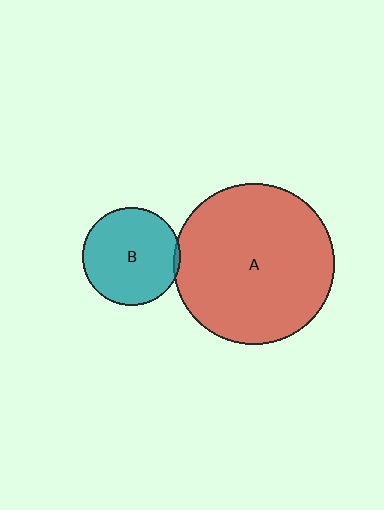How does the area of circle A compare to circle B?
Approximately 2.7 times.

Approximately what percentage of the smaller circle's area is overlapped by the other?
Approximately 5%.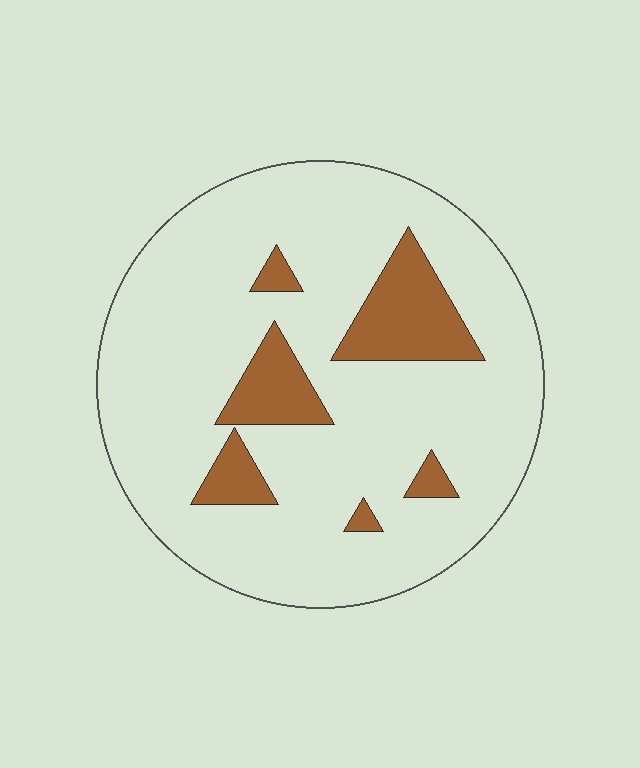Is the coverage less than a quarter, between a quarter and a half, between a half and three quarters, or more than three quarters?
Less than a quarter.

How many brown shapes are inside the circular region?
6.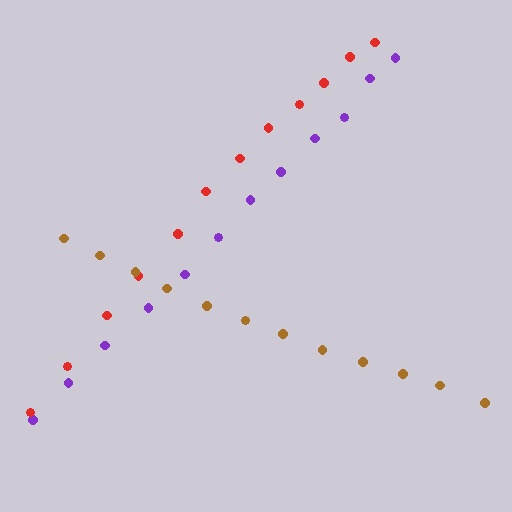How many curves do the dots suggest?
There are 3 distinct paths.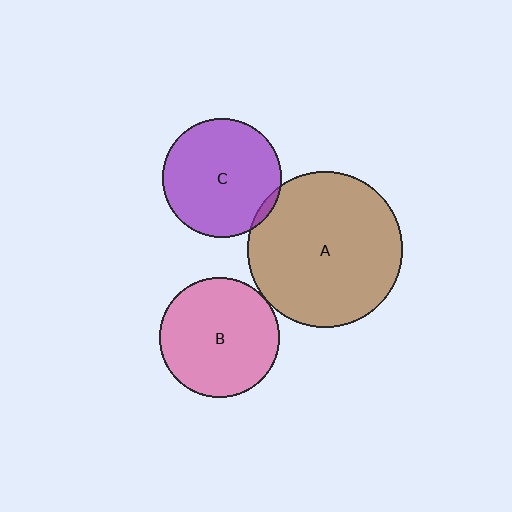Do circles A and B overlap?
Yes.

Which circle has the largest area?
Circle A (brown).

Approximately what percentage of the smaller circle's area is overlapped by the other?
Approximately 5%.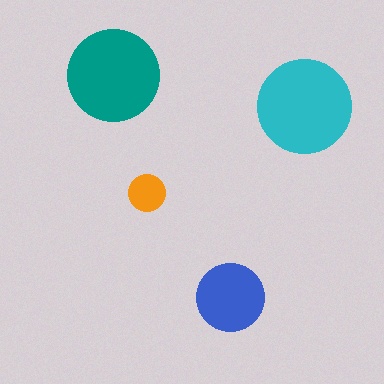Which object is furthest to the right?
The cyan circle is rightmost.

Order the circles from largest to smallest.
the cyan one, the teal one, the blue one, the orange one.